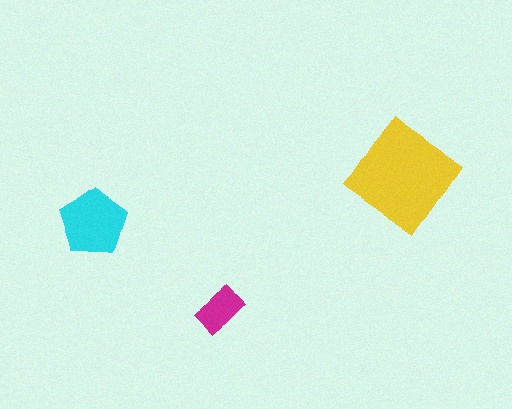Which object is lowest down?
The magenta rectangle is bottommost.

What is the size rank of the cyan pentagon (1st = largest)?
2nd.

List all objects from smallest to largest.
The magenta rectangle, the cyan pentagon, the yellow diamond.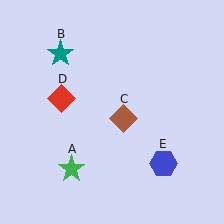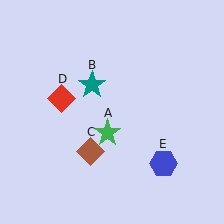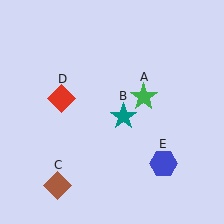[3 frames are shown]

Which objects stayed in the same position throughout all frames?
Red diamond (object D) and blue hexagon (object E) remained stationary.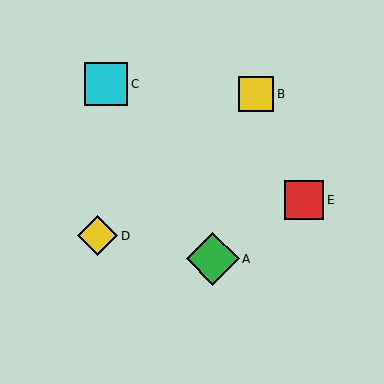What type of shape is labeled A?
Shape A is a green diamond.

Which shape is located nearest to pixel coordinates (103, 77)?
The cyan square (labeled C) at (106, 84) is nearest to that location.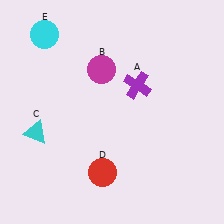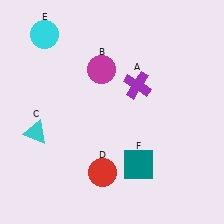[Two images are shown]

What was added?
A teal square (F) was added in Image 2.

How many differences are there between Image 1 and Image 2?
There is 1 difference between the two images.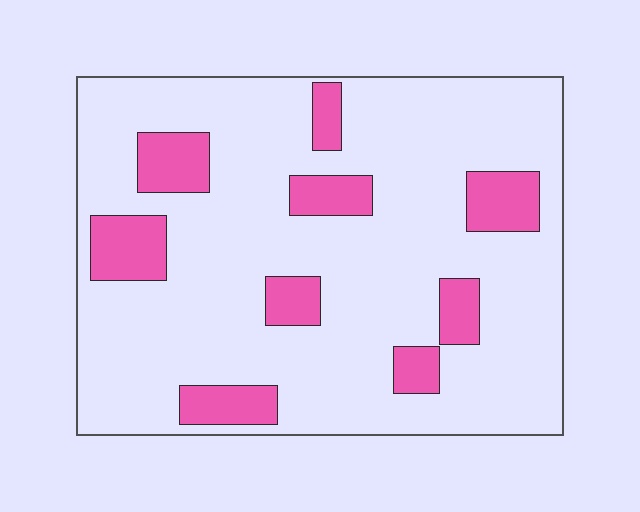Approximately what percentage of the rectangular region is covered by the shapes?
Approximately 20%.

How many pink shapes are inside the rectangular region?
9.